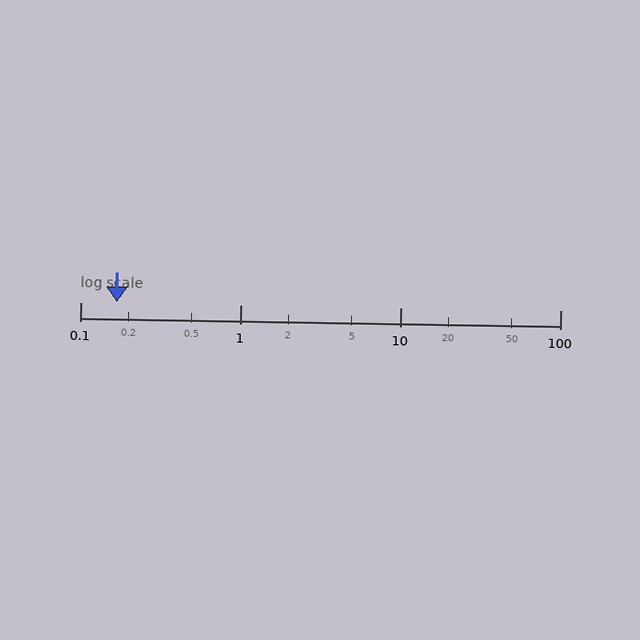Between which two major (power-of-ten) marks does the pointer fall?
The pointer is between 0.1 and 1.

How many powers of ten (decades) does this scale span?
The scale spans 3 decades, from 0.1 to 100.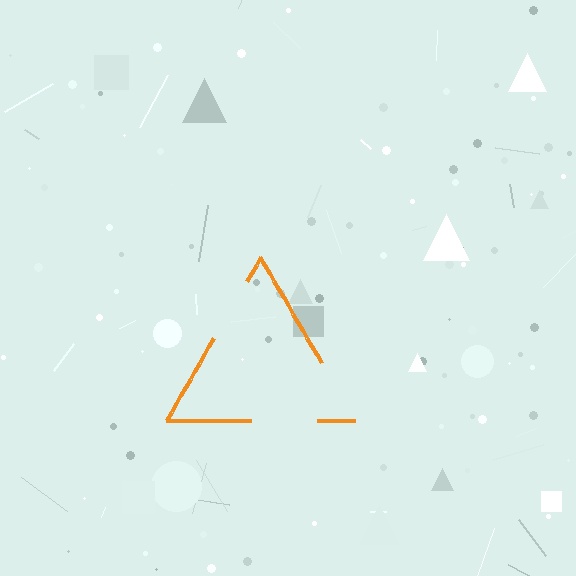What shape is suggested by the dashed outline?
The dashed outline suggests a triangle.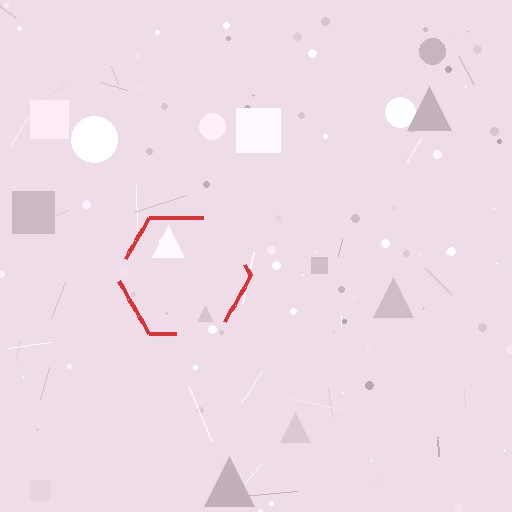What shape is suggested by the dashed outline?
The dashed outline suggests a hexagon.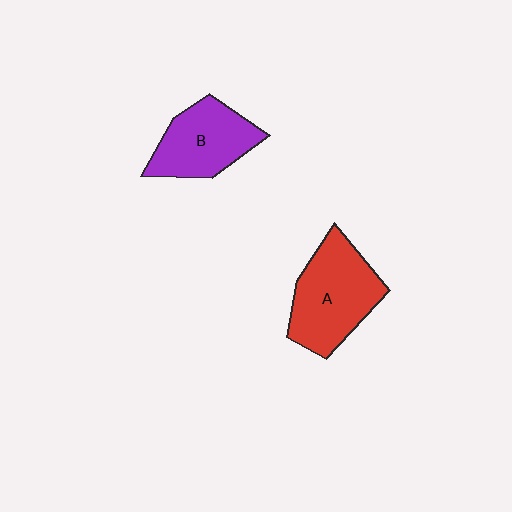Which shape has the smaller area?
Shape B (purple).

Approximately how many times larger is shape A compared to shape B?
Approximately 1.2 times.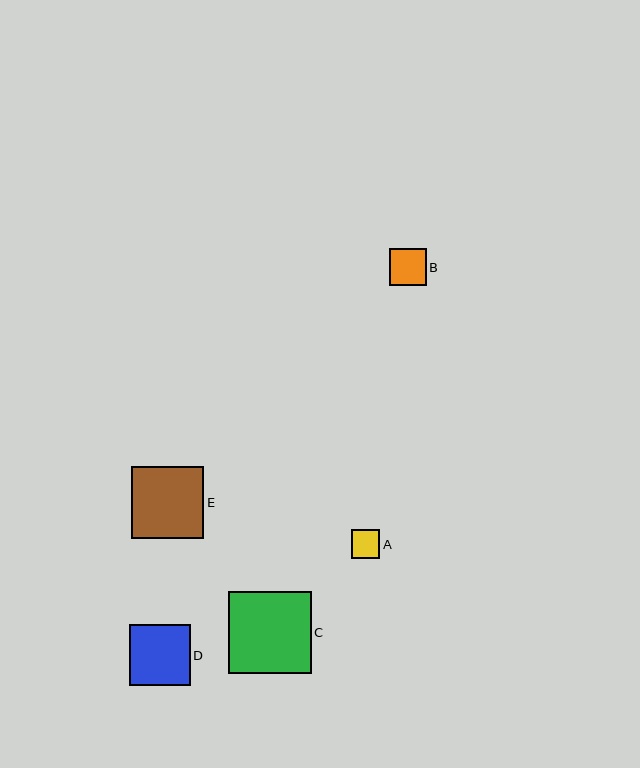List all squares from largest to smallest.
From largest to smallest: C, E, D, B, A.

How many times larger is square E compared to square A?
Square E is approximately 2.5 times the size of square A.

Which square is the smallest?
Square A is the smallest with a size of approximately 28 pixels.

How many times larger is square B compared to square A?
Square B is approximately 1.3 times the size of square A.